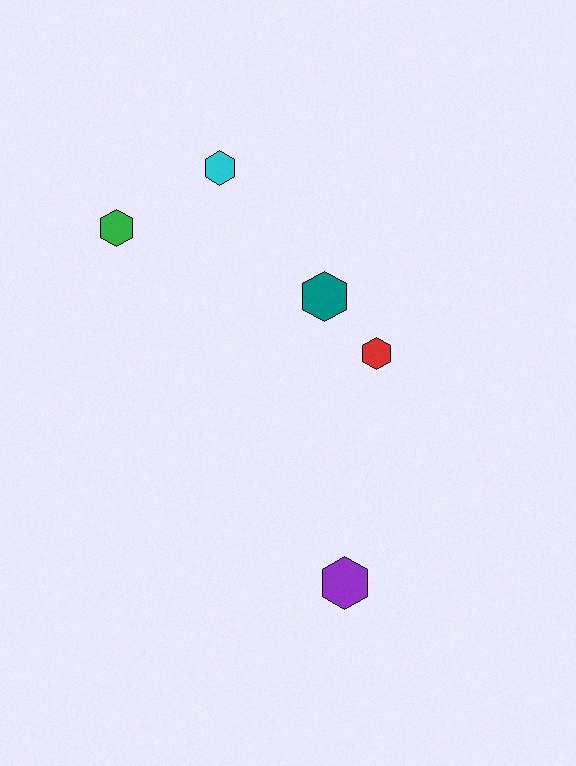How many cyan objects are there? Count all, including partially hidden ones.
There is 1 cyan object.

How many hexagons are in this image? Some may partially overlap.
There are 5 hexagons.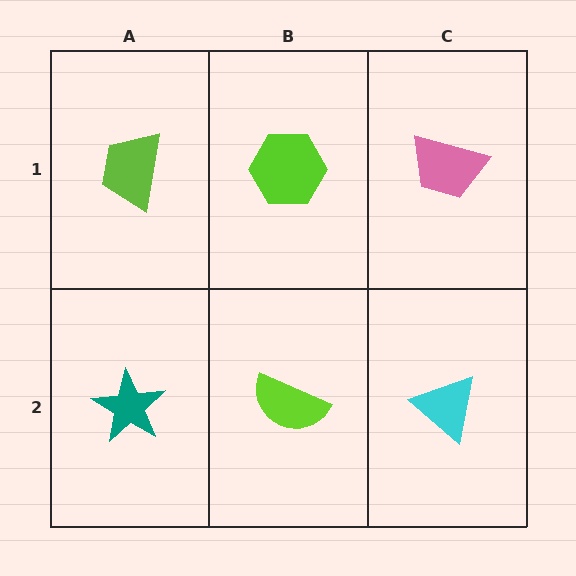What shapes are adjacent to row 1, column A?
A teal star (row 2, column A), a lime hexagon (row 1, column B).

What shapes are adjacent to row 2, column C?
A pink trapezoid (row 1, column C), a lime semicircle (row 2, column B).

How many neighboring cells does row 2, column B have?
3.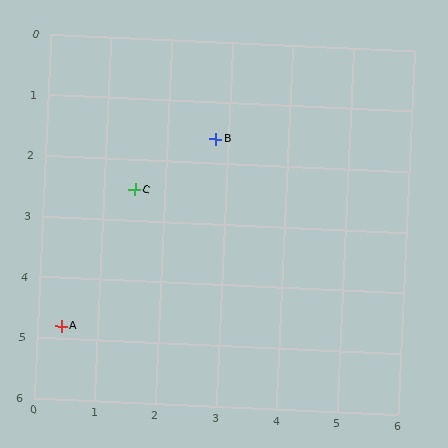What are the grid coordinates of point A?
Point A is at approximately (0.4, 4.8).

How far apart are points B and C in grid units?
Points B and C are about 1.6 grid units apart.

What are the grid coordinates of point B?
Point B is at approximately (2.8, 1.6).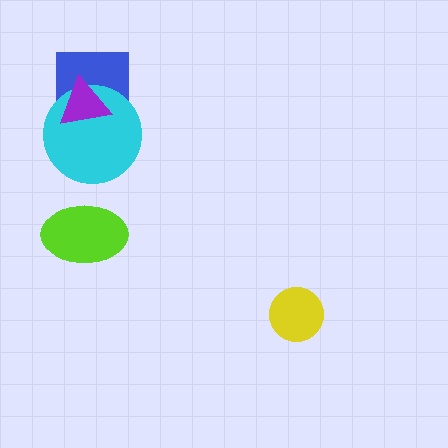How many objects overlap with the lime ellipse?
0 objects overlap with the lime ellipse.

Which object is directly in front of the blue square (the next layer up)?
The cyan circle is directly in front of the blue square.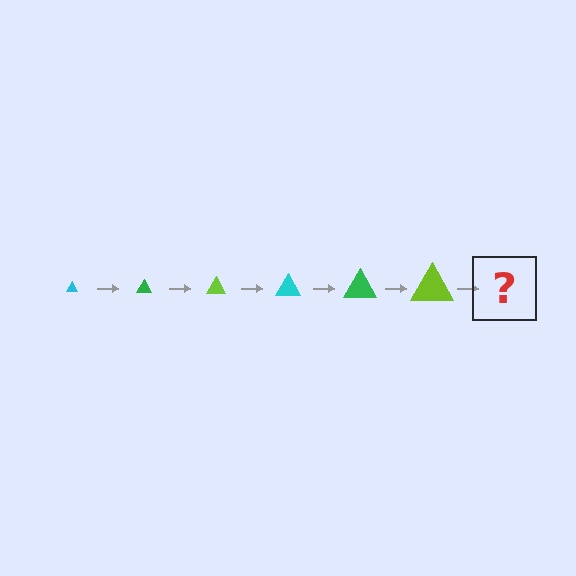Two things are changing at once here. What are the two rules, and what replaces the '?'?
The two rules are that the triangle grows larger each step and the color cycles through cyan, green, and lime. The '?' should be a cyan triangle, larger than the previous one.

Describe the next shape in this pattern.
It should be a cyan triangle, larger than the previous one.